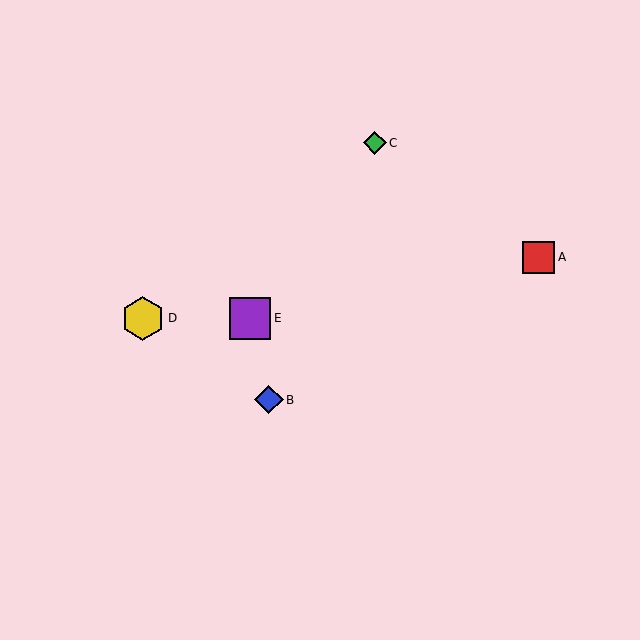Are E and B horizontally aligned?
No, E is at y≈318 and B is at y≈400.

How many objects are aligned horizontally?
2 objects (D, E) are aligned horizontally.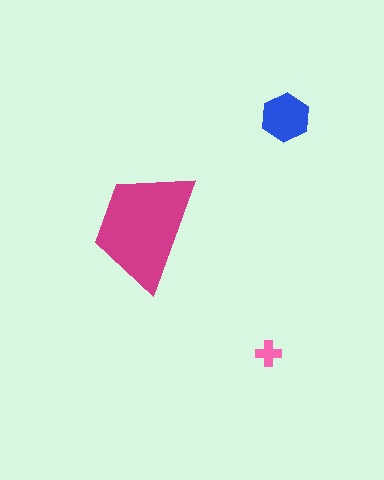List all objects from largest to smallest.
The magenta trapezoid, the blue hexagon, the pink cross.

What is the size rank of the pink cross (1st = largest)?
3rd.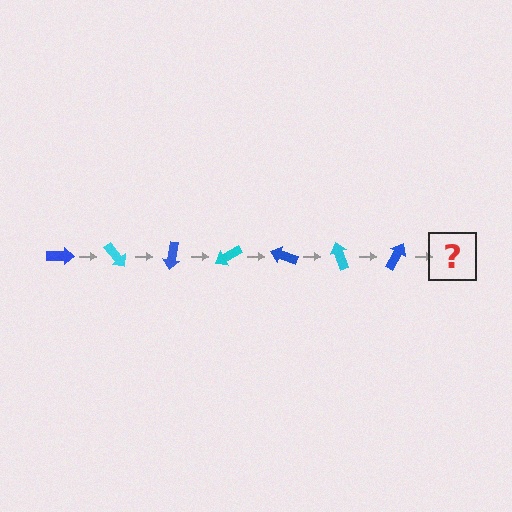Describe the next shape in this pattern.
It should be a cyan arrow, rotated 350 degrees from the start.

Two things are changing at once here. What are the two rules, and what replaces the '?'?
The two rules are that it rotates 50 degrees each step and the color cycles through blue and cyan. The '?' should be a cyan arrow, rotated 350 degrees from the start.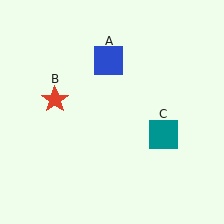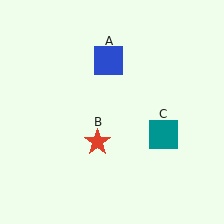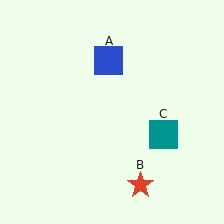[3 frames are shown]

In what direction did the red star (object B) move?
The red star (object B) moved down and to the right.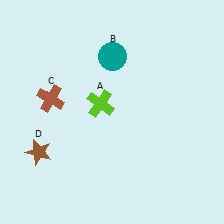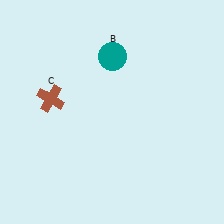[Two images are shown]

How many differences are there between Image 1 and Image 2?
There are 2 differences between the two images.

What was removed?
The lime cross (A), the brown star (D) were removed in Image 2.